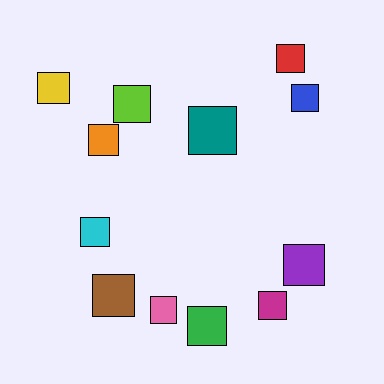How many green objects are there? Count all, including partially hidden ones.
There is 1 green object.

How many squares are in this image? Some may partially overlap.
There are 12 squares.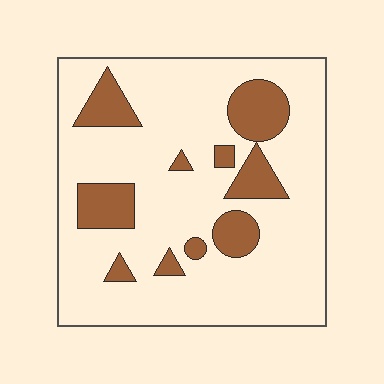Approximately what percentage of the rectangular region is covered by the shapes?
Approximately 20%.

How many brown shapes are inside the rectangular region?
10.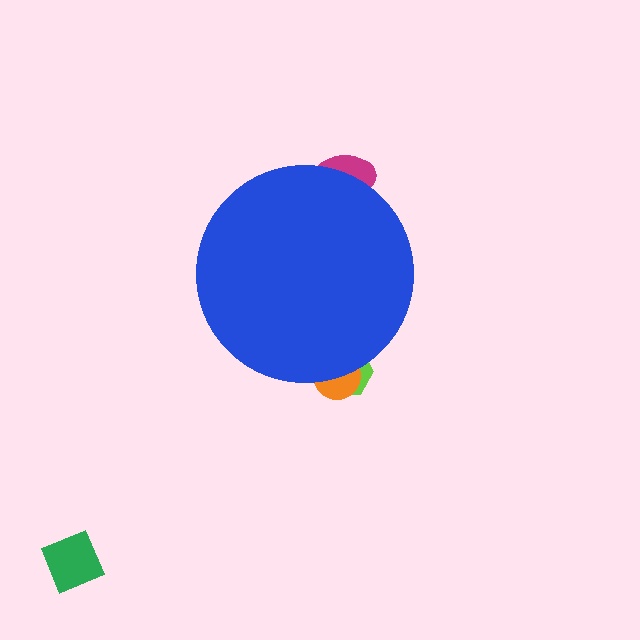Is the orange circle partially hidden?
Yes, the orange circle is partially hidden behind the blue circle.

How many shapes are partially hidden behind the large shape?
3 shapes are partially hidden.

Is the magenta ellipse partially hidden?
Yes, the magenta ellipse is partially hidden behind the blue circle.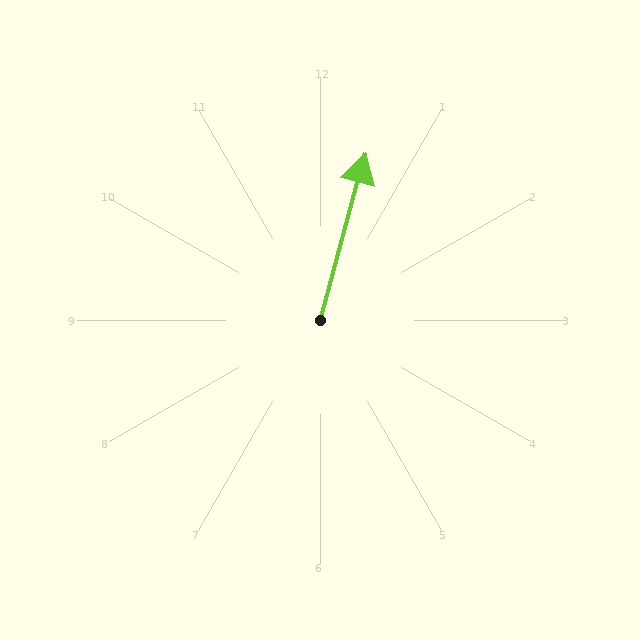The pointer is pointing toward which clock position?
Roughly 1 o'clock.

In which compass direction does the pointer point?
North.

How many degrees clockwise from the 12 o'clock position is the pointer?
Approximately 15 degrees.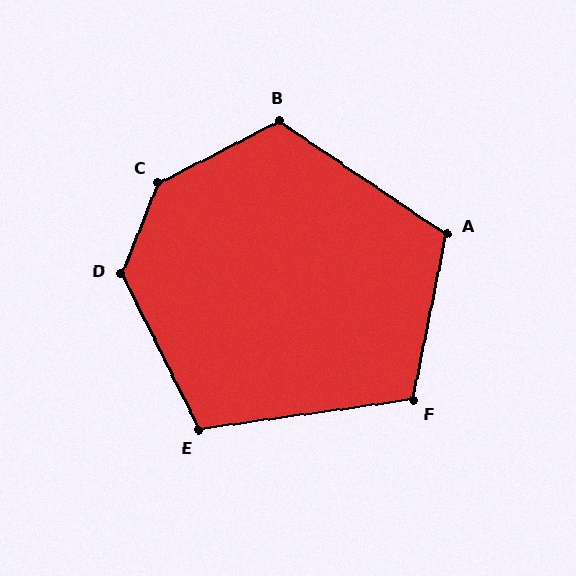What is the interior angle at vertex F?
Approximately 110 degrees (obtuse).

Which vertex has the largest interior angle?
C, at approximately 139 degrees.